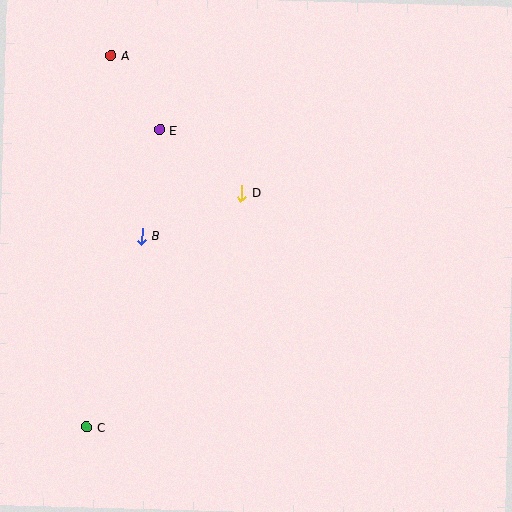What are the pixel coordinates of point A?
Point A is at (111, 55).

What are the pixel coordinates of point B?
Point B is at (142, 236).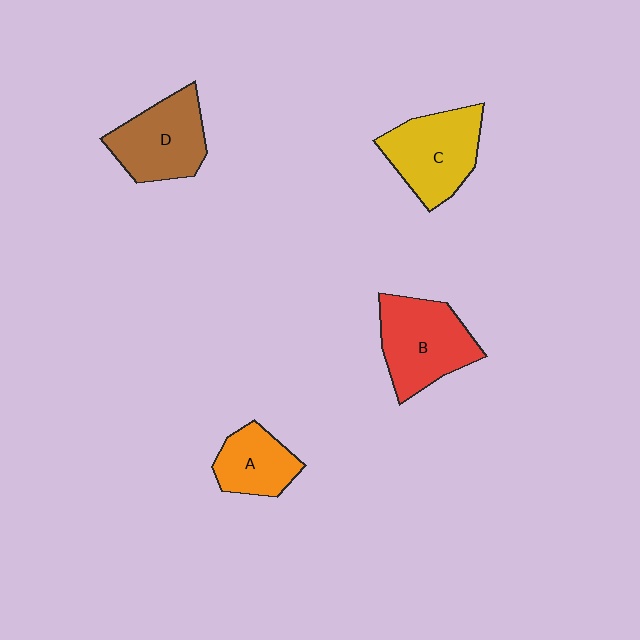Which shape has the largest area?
Shape B (red).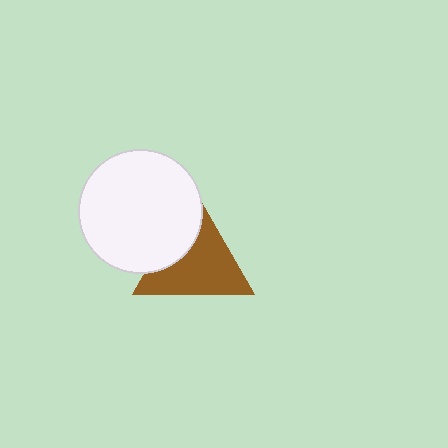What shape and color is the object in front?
The object in front is a white circle.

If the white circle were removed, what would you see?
You would see the complete brown triangle.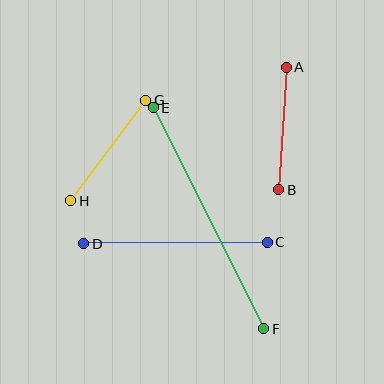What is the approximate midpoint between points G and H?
The midpoint is at approximately (108, 150) pixels.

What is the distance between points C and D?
The distance is approximately 183 pixels.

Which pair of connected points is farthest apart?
Points E and F are farthest apart.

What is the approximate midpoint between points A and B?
The midpoint is at approximately (282, 129) pixels.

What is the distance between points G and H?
The distance is approximately 126 pixels.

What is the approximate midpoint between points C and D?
The midpoint is at approximately (175, 243) pixels.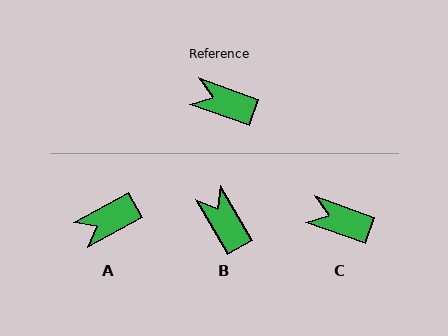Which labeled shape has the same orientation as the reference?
C.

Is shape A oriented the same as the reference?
No, it is off by about 49 degrees.